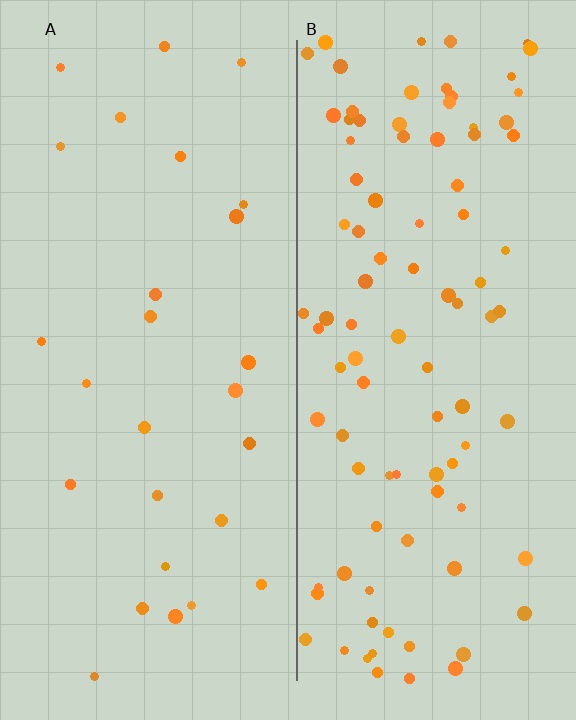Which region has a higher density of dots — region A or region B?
B (the right).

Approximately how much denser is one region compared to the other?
Approximately 3.6× — region B over region A.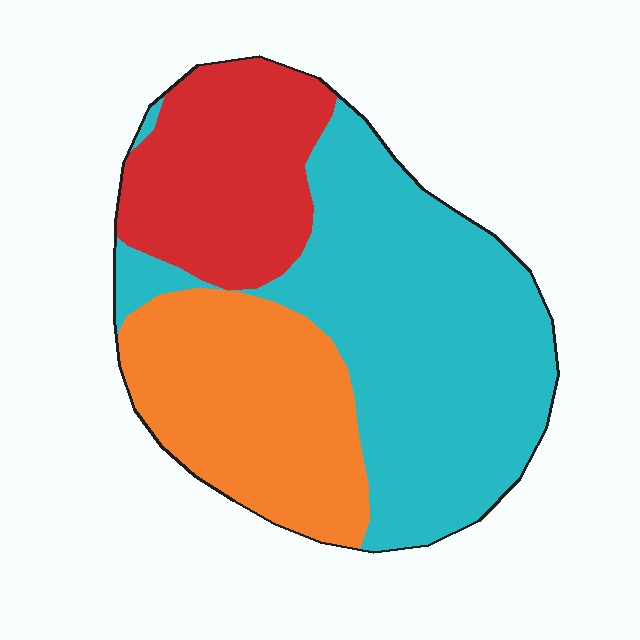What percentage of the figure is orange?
Orange takes up about one quarter (1/4) of the figure.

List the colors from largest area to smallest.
From largest to smallest: cyan, orange, red.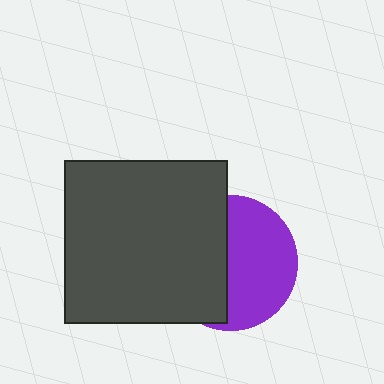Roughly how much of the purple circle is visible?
About half of it is visible (roughly 54%).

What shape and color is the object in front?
The object in front is a dark gray square.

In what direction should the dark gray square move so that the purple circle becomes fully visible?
The dark gray square should move left. That is the shortest direction to clear the overlap and leave the purple circle fully visible.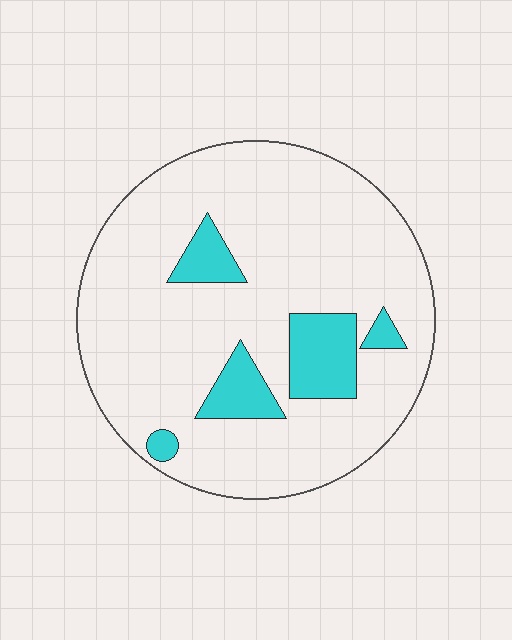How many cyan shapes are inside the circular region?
5.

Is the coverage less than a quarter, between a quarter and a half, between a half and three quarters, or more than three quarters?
Less than a quarter.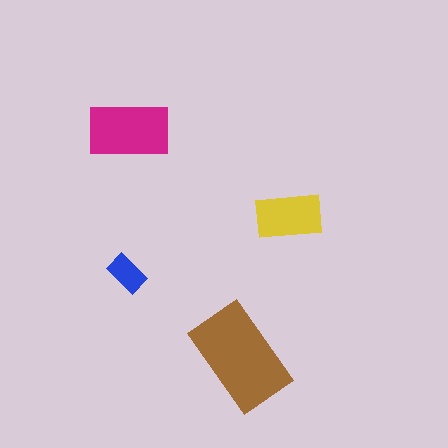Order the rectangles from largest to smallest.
the brown one, the magenta one, the yellow one, the blue one.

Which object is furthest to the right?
The yellow rectangle is rightmost.